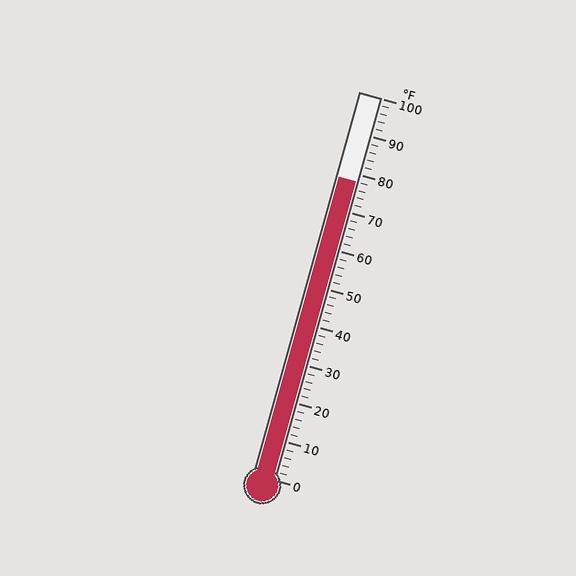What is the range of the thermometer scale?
The thermometer scale ranges from 0°F to 100°F.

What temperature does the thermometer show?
The thermometer shows approximately 78°F.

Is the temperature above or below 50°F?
The temperature is above 50°F.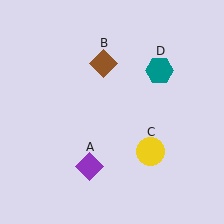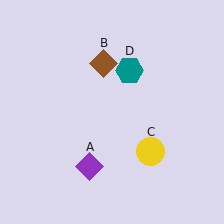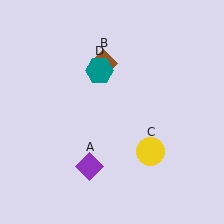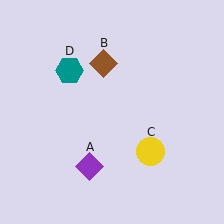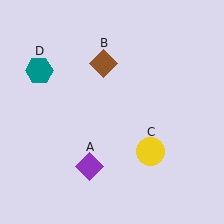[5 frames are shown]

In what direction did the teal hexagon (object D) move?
The teal hexagon (object D) moved left.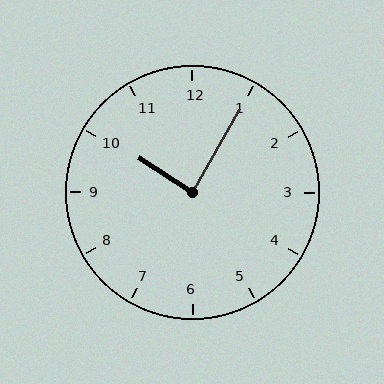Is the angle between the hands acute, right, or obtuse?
It is right.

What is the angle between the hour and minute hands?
Approximately 88 degrees.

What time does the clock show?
10:05.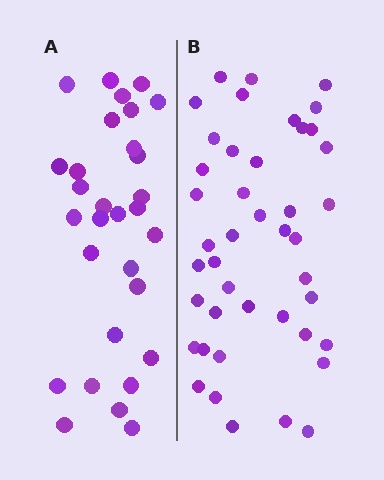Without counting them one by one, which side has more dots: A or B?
Region B (the right region) has more dots.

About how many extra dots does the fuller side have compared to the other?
Region B has approximately 15 more dots than region A.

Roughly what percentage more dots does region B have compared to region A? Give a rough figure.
About 45% more.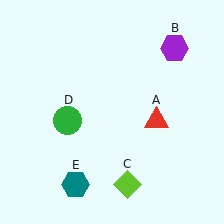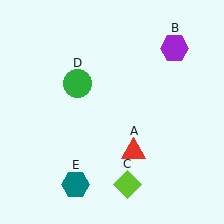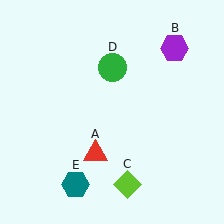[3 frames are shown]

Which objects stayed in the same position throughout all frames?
Purple hexagon (object B) and lime diamond (object C) and teal hexagon (object E) remained stationary.